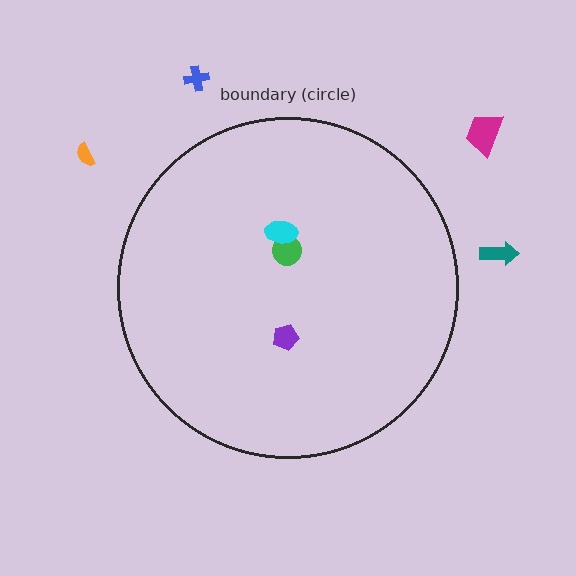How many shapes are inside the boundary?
3 inside, 4 outside.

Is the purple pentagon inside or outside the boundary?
Inside.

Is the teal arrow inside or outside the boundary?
Outside.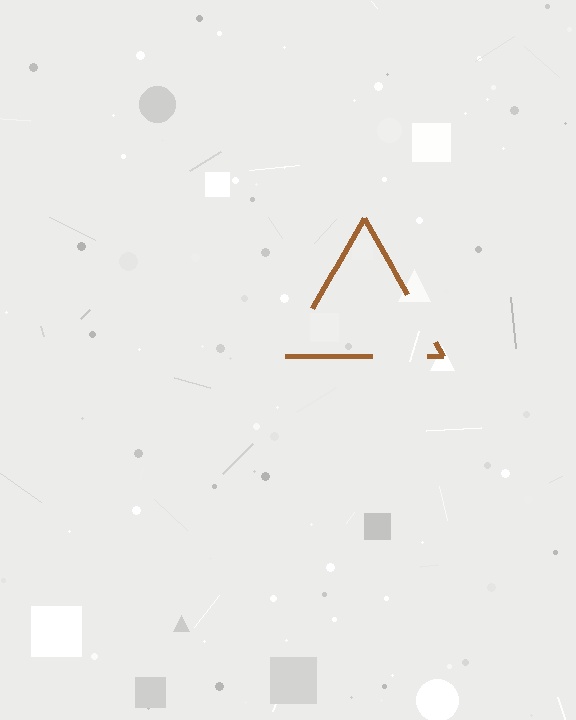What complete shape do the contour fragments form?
The contour fragments form a triangle.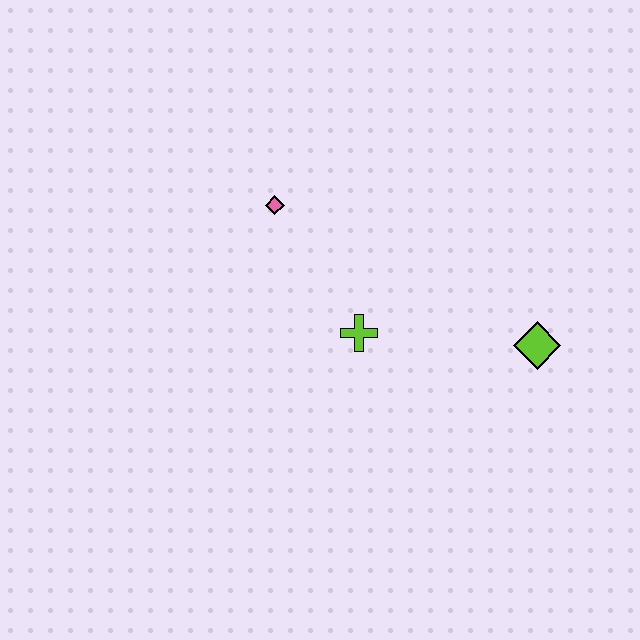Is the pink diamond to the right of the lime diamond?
No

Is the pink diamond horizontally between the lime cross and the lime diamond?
No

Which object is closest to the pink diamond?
The lime cross is closest to the pink diamond.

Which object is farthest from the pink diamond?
The lime diamond is farthest from the pink diamond.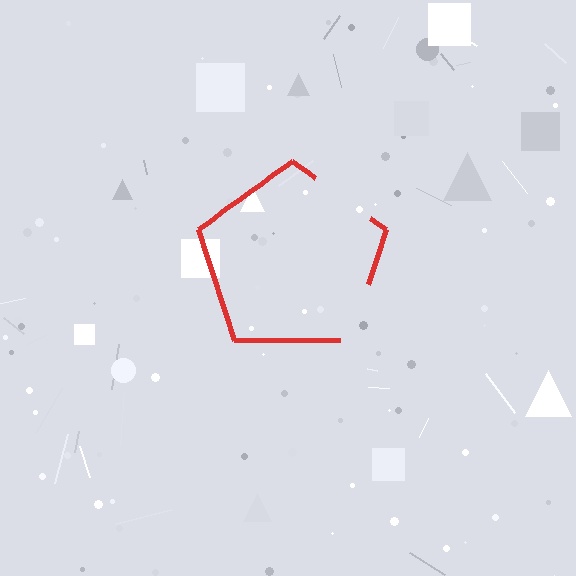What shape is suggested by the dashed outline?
The dashed outline suggests a pentagon.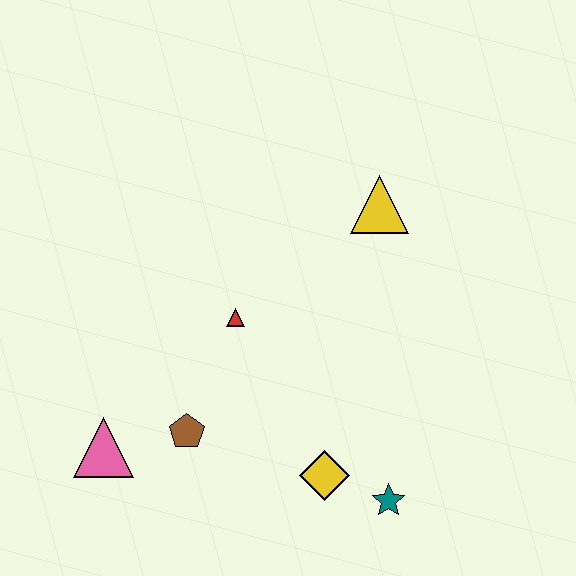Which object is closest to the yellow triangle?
The red triangle is closest to the yellow triangle.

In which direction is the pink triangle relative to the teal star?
The pink triangle is to the left of the teal star.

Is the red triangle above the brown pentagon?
Yes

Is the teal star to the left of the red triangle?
No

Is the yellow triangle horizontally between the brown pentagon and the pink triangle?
No